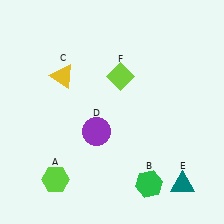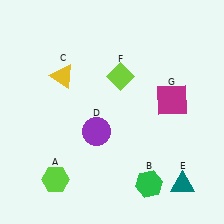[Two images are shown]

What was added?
A magenta square (G) was added in Image 2.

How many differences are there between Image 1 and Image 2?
There is 1 difference between the two images.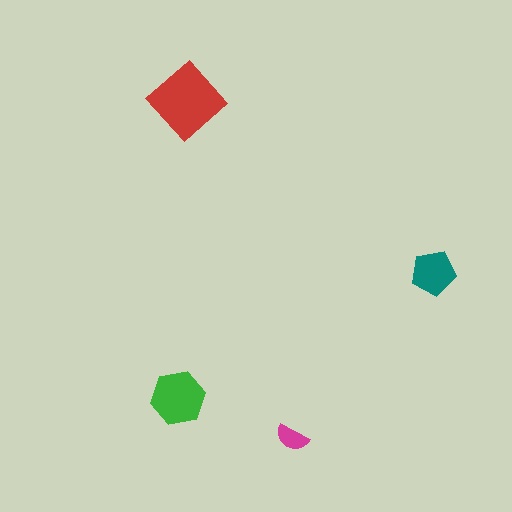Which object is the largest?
The red diamond.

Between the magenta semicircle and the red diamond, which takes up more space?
The red diamond.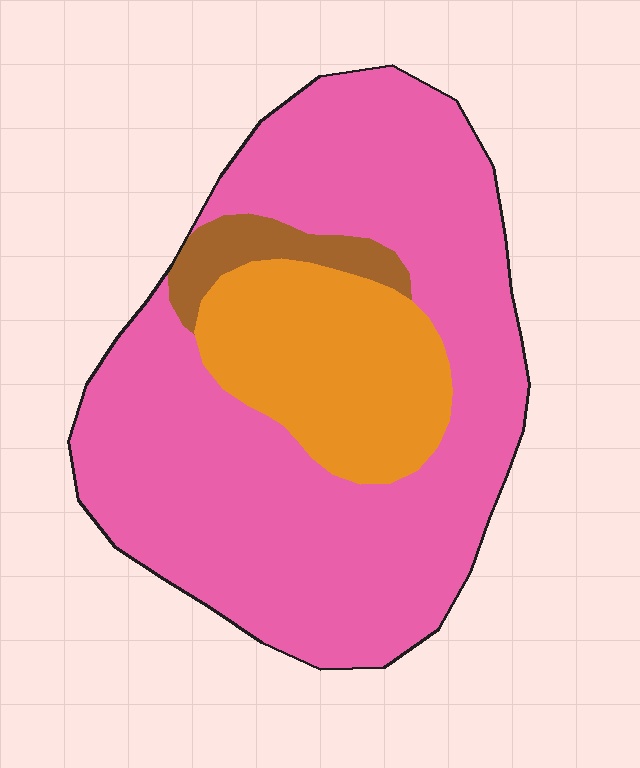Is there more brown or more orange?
Orange.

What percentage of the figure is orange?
Orange covers 21% of the figure.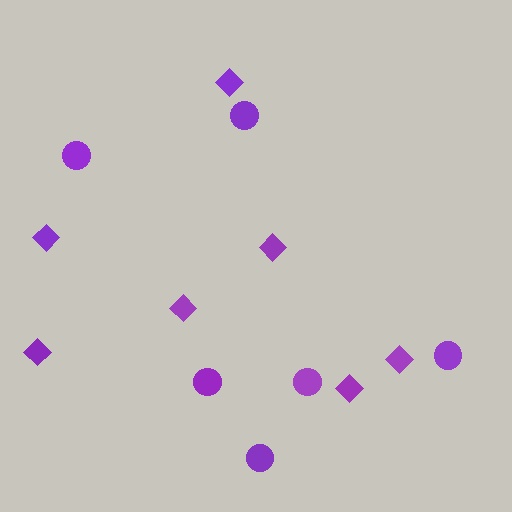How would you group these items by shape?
There are 2 groups: one group of diamonds (7) and one group of circles (6).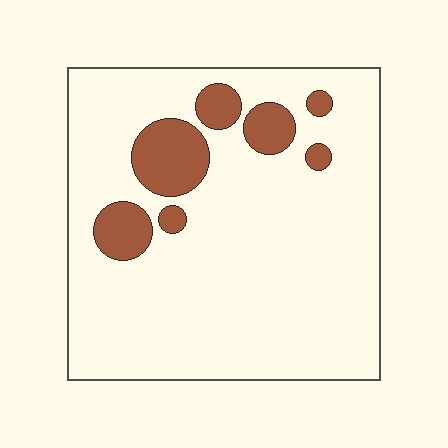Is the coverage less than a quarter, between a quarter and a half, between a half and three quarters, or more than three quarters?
Less than a quarter.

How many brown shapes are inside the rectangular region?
7.